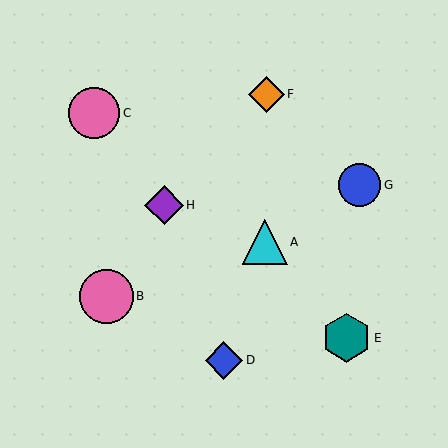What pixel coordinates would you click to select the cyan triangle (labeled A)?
Click at (265, 242) to select the cyan triangle A.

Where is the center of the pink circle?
The center of the pink circle is at (94, 113).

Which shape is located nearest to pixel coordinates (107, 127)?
The pink circle (labeled C) at (94, 113) is nearest to that location.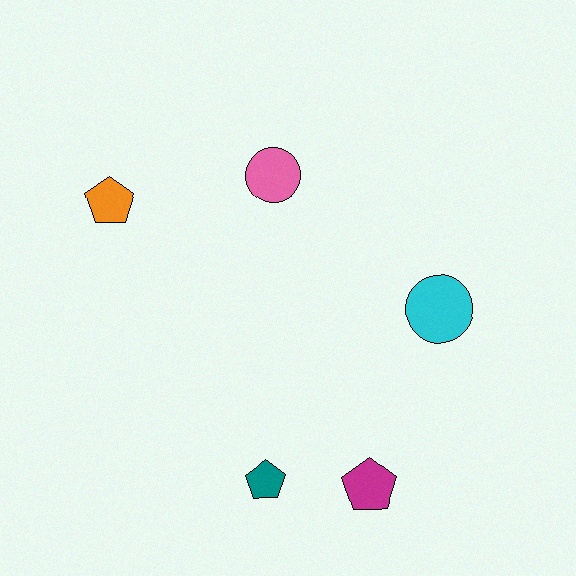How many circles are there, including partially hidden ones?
There are 2 circles.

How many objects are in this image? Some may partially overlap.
There are 5 objects.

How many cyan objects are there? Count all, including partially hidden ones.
There is 1 cyan object.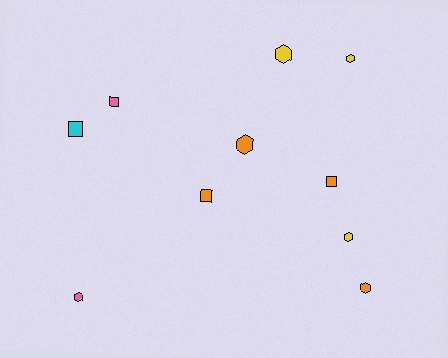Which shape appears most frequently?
Hexagon, with 6 objects.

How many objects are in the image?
There are 10 objects.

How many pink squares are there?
There is 1 pink square.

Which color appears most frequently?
Orange, with 4 objects.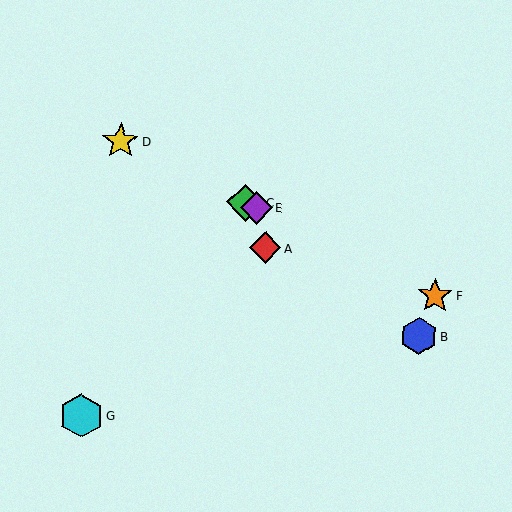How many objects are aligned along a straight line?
4 objects (C, D, E, F) are aligned along a straight line.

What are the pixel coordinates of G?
Object G is at (81, 416).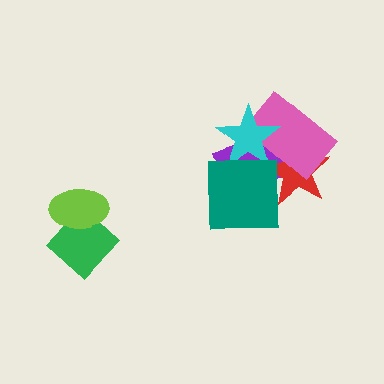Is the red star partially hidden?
Yes, it is partially covered by another shape.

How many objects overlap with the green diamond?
1 object overlaps with the green diamond.